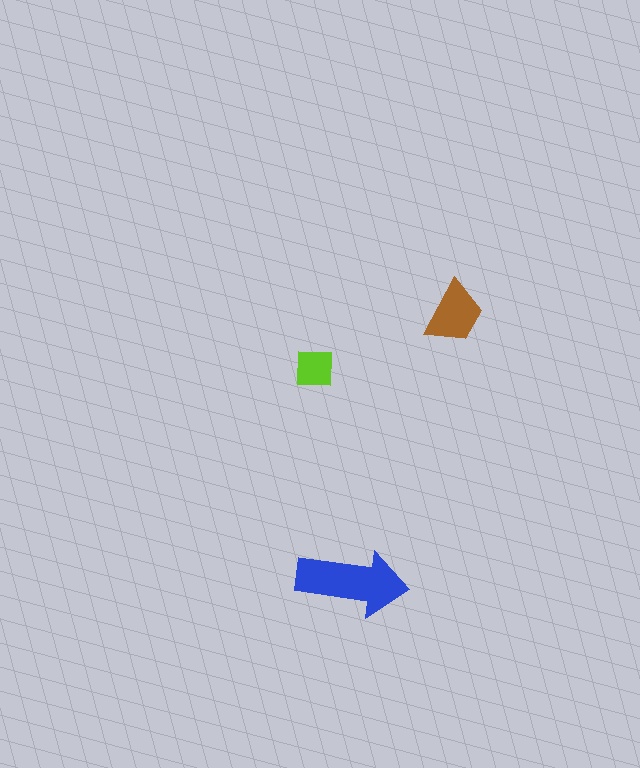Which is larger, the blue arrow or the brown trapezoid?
The blue arrow.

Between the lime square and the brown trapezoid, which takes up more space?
The brown trapezoid.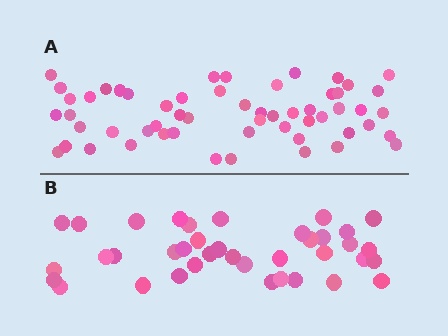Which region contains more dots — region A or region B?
Region A (the top region) has more dots.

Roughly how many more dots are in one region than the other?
Region A has approximately 20 more dots than region B.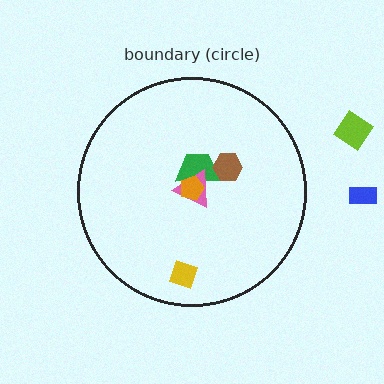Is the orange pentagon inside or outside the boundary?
Inside.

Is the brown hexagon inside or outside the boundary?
Inside.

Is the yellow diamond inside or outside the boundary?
Inside.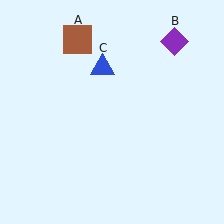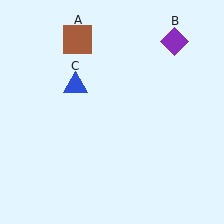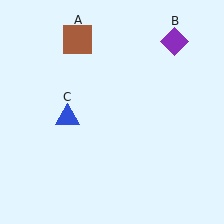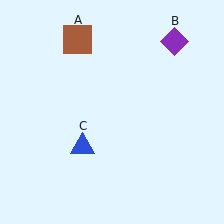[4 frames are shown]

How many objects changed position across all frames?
1 object changed position: blue triangle (object C).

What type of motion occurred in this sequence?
The blue triangle (object C) rotated counterclockwise around the center of the scene.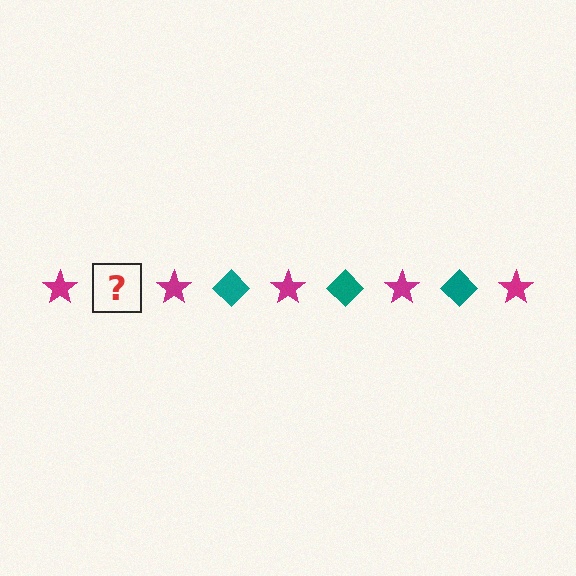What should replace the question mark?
The question mark should be replaced with a teal diamond.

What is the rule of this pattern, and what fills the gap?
The rule is that the pattern alternates between magenta star and teal diamond. The gap should be filled with a teal diamond.